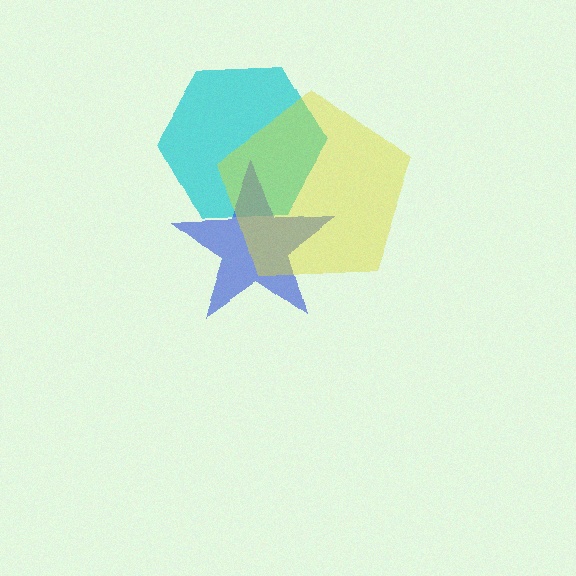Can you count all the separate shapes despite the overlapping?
Yes, there are 3 separate shapes.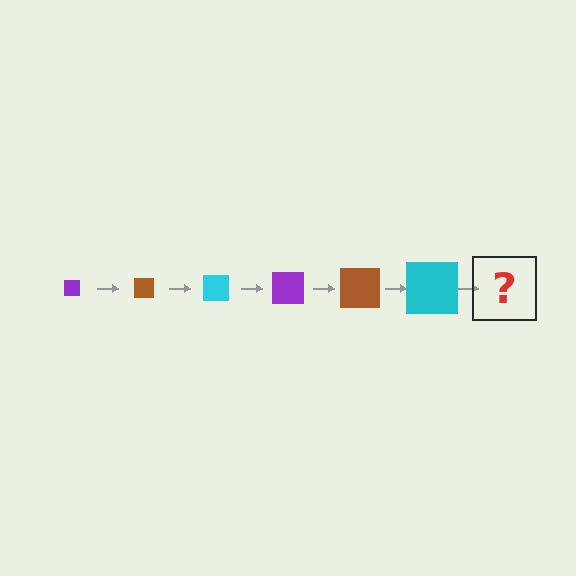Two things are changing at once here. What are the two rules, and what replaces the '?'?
The two rules are that the square grows larger each step and the color cycles through purple, brown, and cyan. The '?' should be a purple square, larger than the previous one.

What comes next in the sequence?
The next element should be a purple square, larger than the previous one.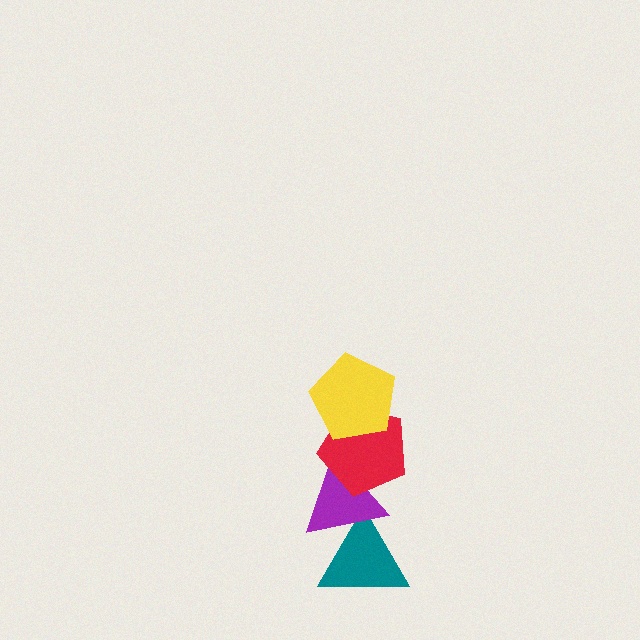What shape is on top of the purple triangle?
The red pentagon is on top of the purple triangle.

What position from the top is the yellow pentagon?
The yellow pentagon is 1st from the top.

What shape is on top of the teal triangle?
The purple triangle is on top of the teal triangle.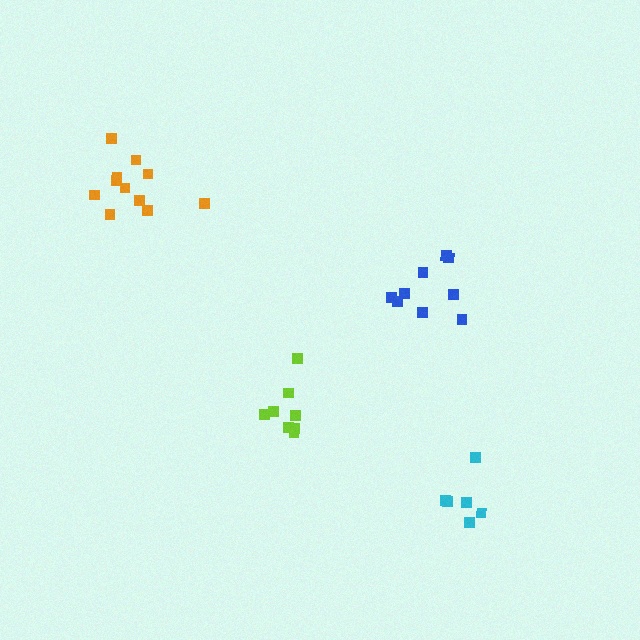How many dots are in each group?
Group 1: 8 dots, Group 2: 9 dots, Group 3: 6 dots, Group 4: 11 dots (34 total).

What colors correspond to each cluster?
The clusters are colored: lime, blue, cyan, orange.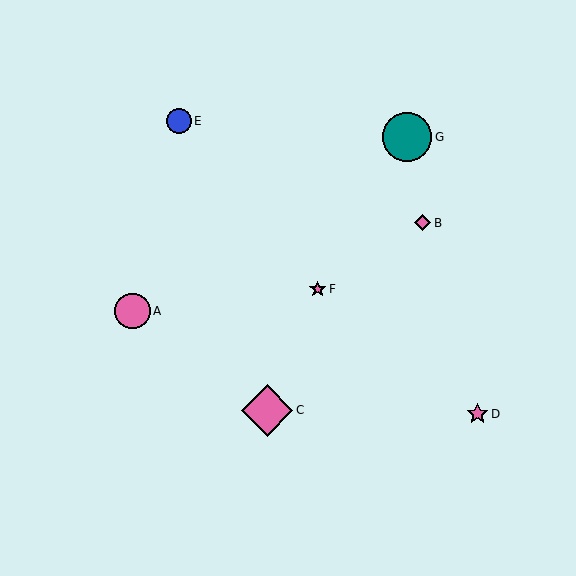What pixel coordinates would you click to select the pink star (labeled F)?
Click at (318, 289) to select the pink star F.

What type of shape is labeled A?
Shape A is a pink circle.